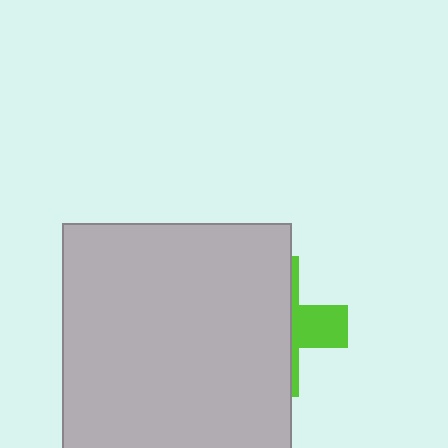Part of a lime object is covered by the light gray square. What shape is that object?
It is a cross.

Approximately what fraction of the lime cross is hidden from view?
Roughly 69% of the lime cross is hidden behind the light gray square.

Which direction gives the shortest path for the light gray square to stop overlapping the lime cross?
Moving left gives the shortest separation.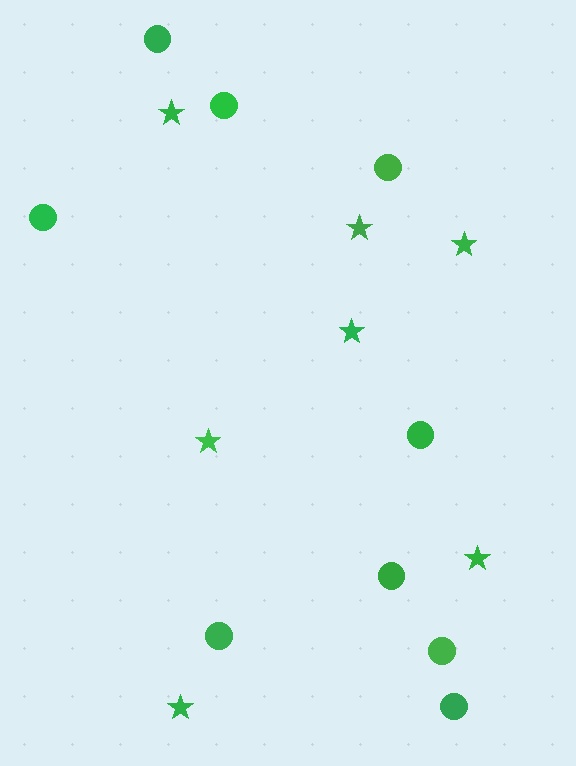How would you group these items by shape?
There are 2 groups: one group of circles (9) and one group of stars (7).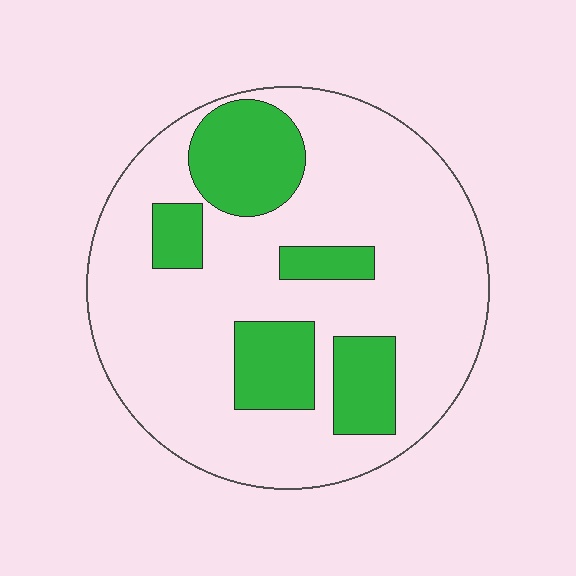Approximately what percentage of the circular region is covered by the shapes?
Approximately 25%.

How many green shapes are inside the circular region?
5.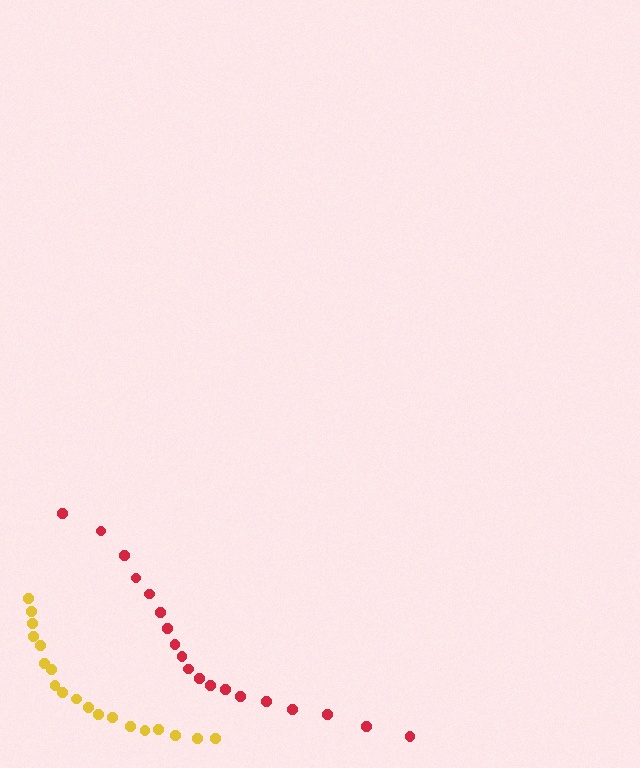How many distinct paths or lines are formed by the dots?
There are 2 distinct paths.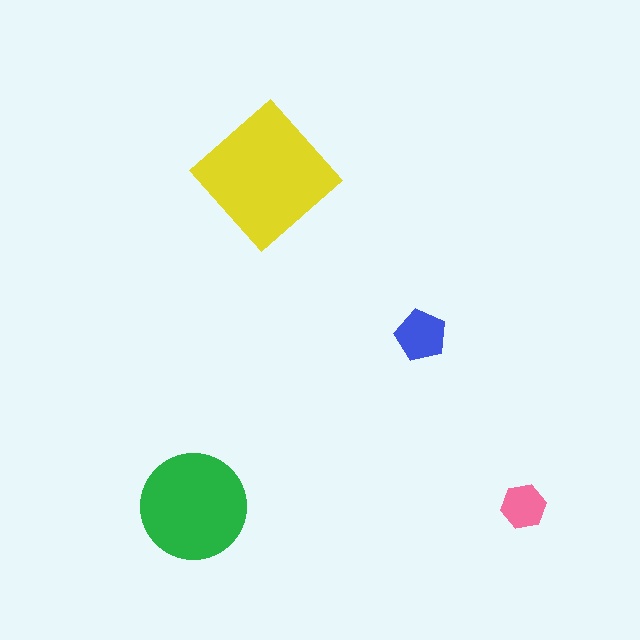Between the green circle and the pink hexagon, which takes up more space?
The green circle.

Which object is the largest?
The yellow diamond.